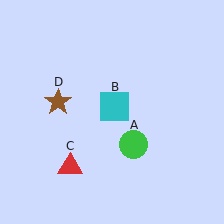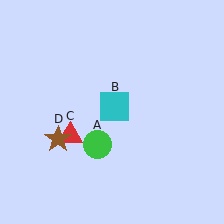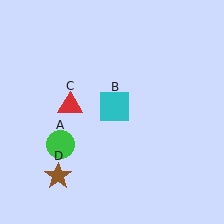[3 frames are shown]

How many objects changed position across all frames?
3 objects changed position: green circle (object A), red triangle (object C), brown star (object D).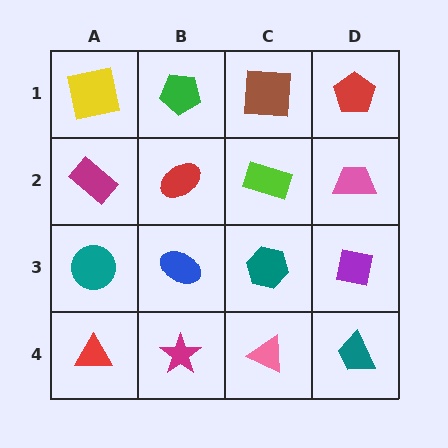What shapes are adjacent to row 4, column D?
A purple square (row 3, column D), a pink triangle (row 4, column C).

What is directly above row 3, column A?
A magenta rectangle.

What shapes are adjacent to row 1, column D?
A pink trapezoid (row 2, column D), a brown square (row 1, column C).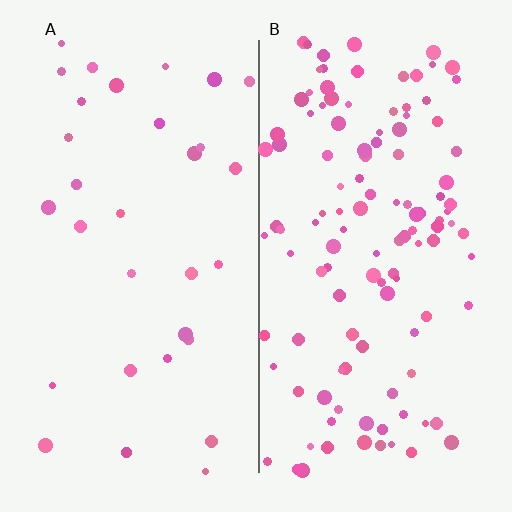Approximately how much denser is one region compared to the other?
Approximately 3.9× — region B over region A.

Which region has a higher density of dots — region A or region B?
B (the right).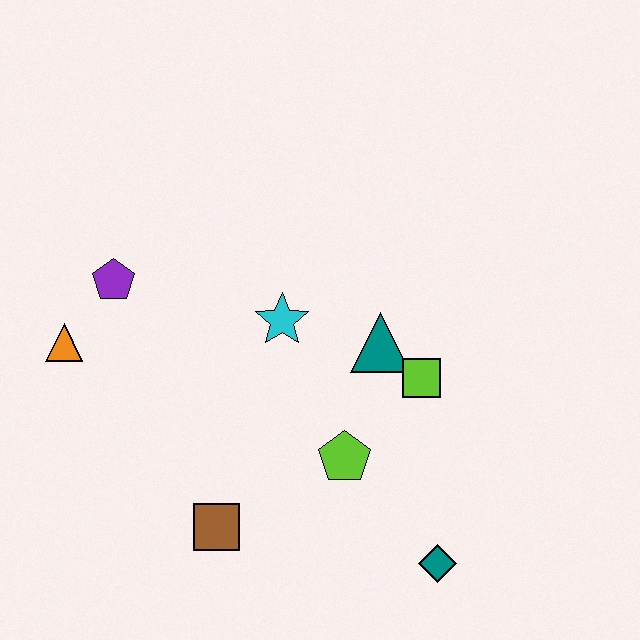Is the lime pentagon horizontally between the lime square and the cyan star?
Yes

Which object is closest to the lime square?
The teal triangle is closest to the lime square.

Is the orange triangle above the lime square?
Yes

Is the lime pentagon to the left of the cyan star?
No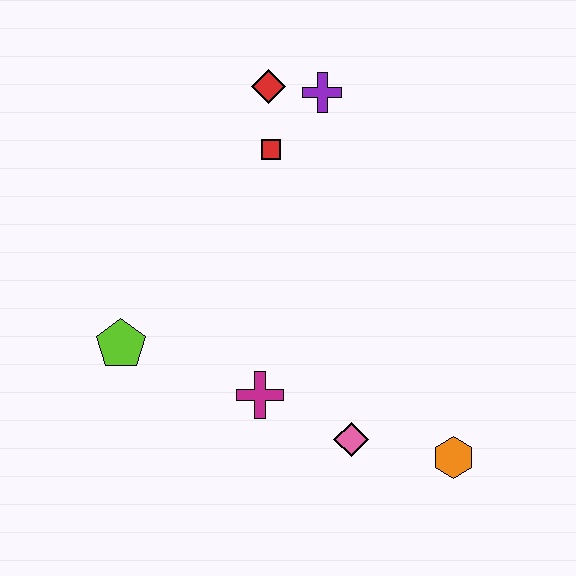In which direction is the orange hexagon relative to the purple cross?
The orange hexagon is below the purple cross.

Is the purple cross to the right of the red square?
Yes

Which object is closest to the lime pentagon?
The magenta cross is closest to the lime pentagon.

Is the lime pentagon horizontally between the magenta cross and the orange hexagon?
No